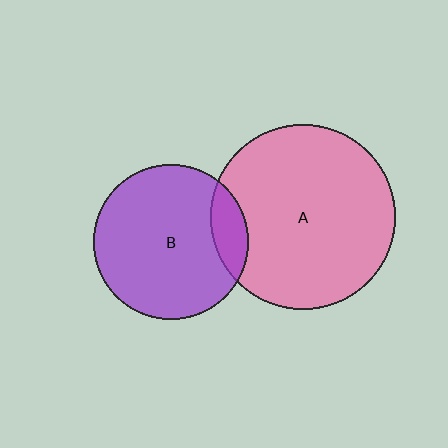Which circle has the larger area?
Circle A (pink).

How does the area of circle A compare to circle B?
Approximately 1.4 times.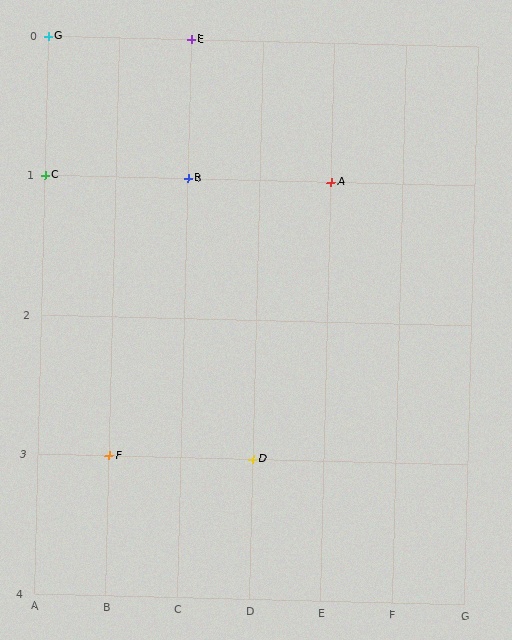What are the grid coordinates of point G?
Point G is at grid coordinates (A, 0).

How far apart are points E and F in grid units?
Points E and F are 1 column and 3 rows apart (about 3.2 grid units diagonally).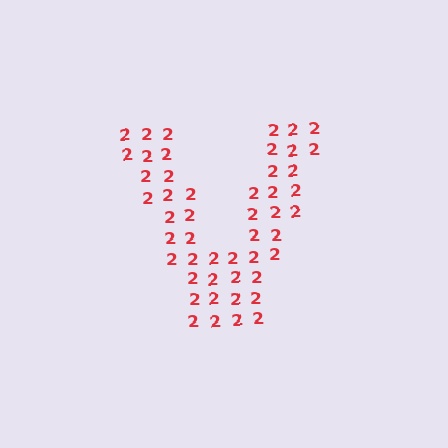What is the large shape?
The large shape is the letter V.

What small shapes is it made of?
It is made of small digit 2's.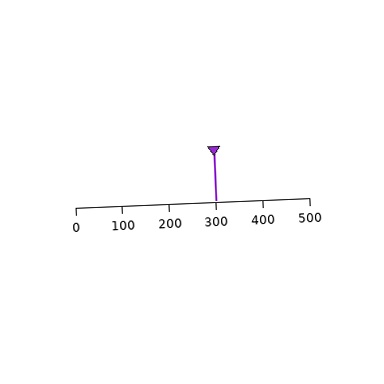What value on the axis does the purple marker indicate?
The marker indicates approximately 300.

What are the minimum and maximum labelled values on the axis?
The axis runs from 0 to 500.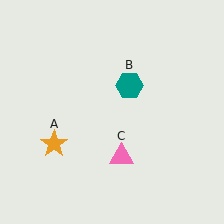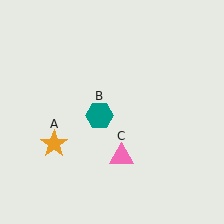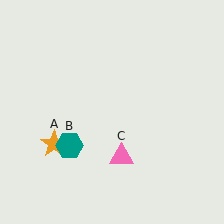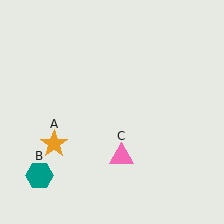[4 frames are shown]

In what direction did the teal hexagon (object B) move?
The teal hexagon (object B) moved down and to the left.